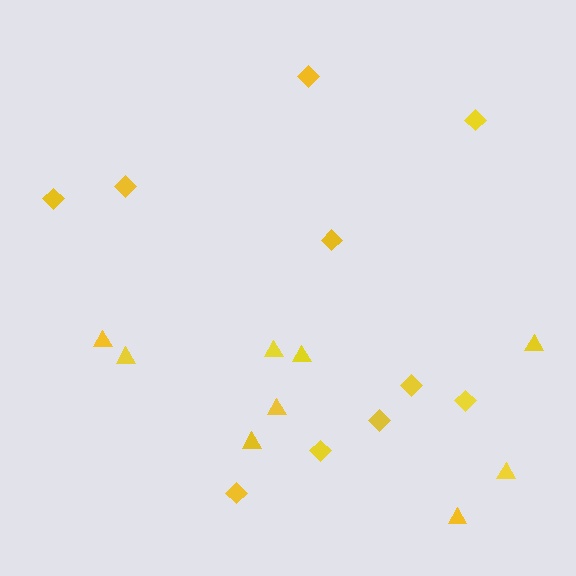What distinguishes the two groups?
There are 2 groups: one group of triangles (9) and one group of diamonds (10).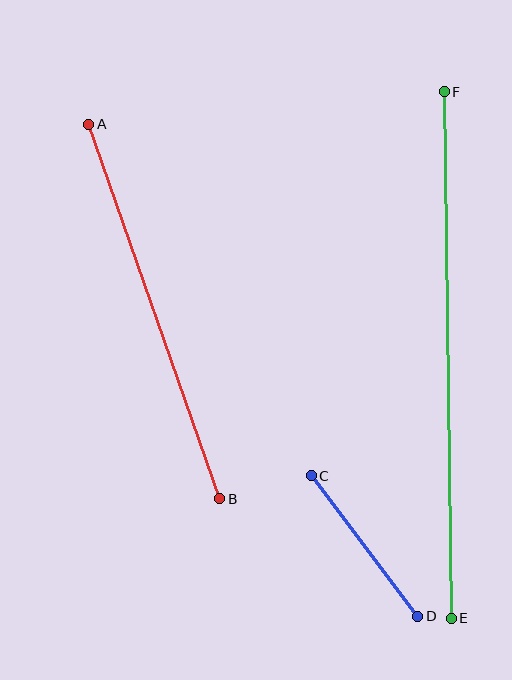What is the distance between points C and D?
The distance is approximately 176 pixels.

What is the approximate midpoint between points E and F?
The midpoint is at approximately (448, 355) pixels.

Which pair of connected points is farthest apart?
Points E and F are farthest apart.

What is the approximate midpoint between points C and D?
The midpoint is at approximately (364, 546) pixels.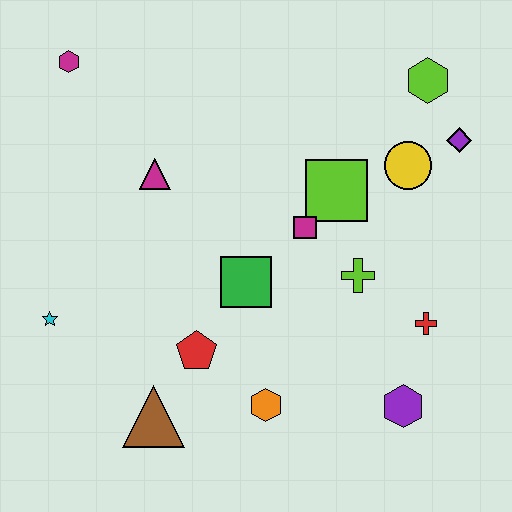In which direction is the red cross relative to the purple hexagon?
The red cross is above the purple hexagon.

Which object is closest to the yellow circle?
The purple diamond is closest to the yellow circle.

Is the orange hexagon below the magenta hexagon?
Yes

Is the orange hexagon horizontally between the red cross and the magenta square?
No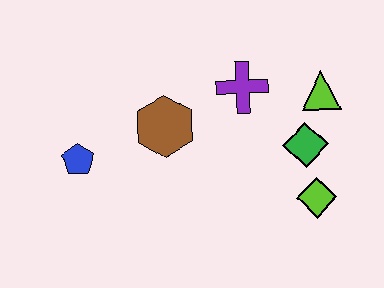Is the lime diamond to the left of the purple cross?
No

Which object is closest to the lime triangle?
The green diamond is closest to the lime triangle.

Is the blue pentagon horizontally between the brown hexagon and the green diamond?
No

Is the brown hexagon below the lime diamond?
No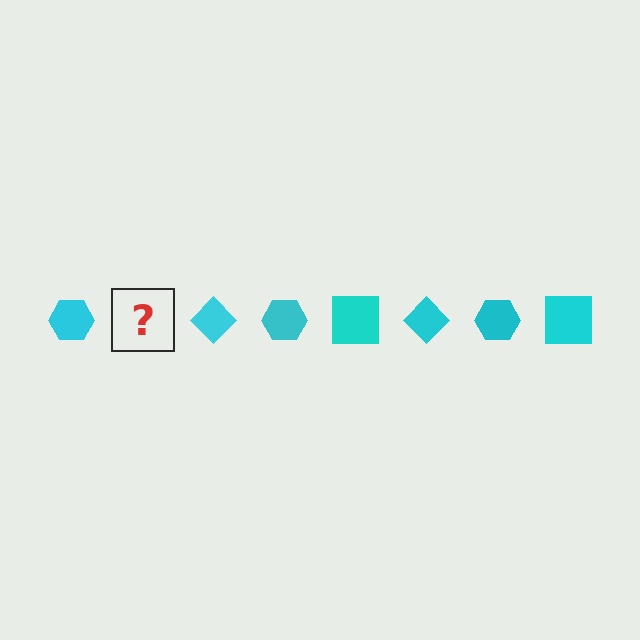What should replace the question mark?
The question mark should be replaced with a cyan square.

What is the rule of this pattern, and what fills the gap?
The rule is that the pattern cycles through hexagon, square, diamond shapes in cyan. The gap should be filled with a cyan square.